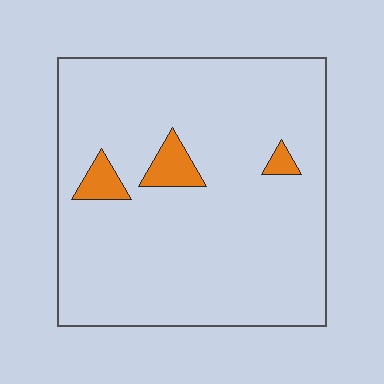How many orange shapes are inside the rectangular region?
3.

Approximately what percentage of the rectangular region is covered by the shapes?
Approximately 5%.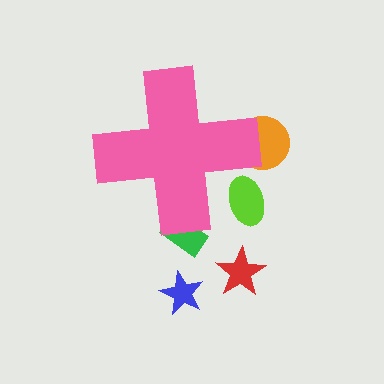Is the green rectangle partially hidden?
Yes, the green rectangle is partially hidden behind the pink cross.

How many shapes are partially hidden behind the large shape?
3 shapes are partially hidden.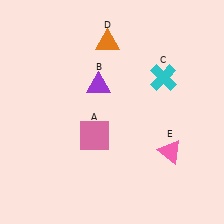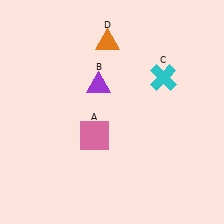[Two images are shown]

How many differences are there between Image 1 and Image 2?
There is 1 difference between the two images.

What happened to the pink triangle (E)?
The pink triangle (E) was removed in Image 2. It was in the bottom-right area of Image 1.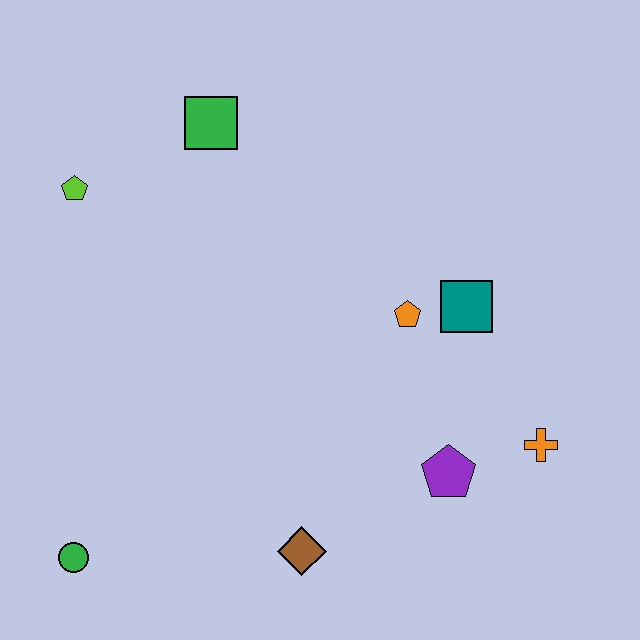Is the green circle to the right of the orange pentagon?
No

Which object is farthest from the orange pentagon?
The green circle is farthest from the orange pentagon.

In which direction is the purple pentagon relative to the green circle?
The purple pentagon is to the right of the green circle.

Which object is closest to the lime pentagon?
The green square is closest to the lime pentagon.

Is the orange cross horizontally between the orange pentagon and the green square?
No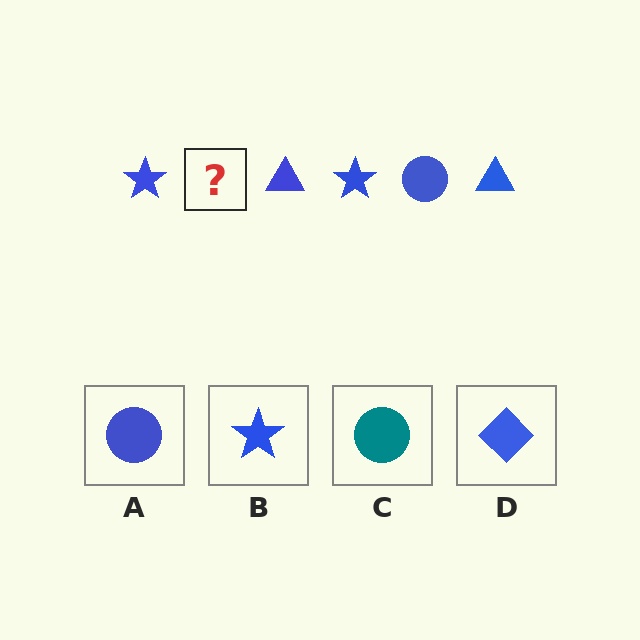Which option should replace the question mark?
Option A.